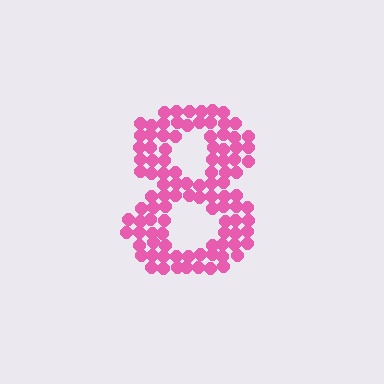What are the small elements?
The small elements are circles.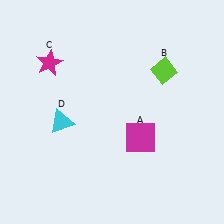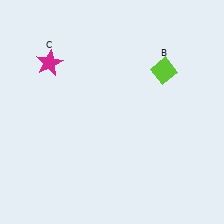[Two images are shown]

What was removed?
The magenta square (A), the cyan triangle (D) were removed in Image 2.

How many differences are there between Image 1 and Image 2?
There are 2 differences between the two images.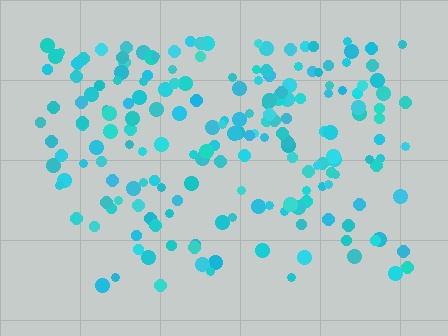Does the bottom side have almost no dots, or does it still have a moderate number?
Still a moderate number, just noticeably fewer than the top.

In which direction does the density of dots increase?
From bottom to top, with the top side densest.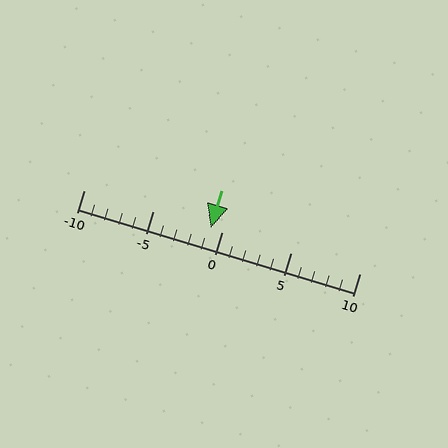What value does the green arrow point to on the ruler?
The green arrow points to approximately -1.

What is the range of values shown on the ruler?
The ruler shows values from -10 to 10.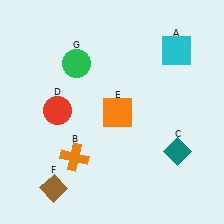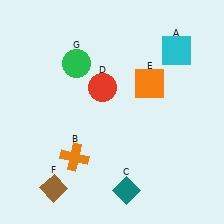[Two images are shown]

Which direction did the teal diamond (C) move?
The teal diamond (C) moved left.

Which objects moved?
The objects that moved are: the teal diamond (C), the red circle (D), the orange square (E).